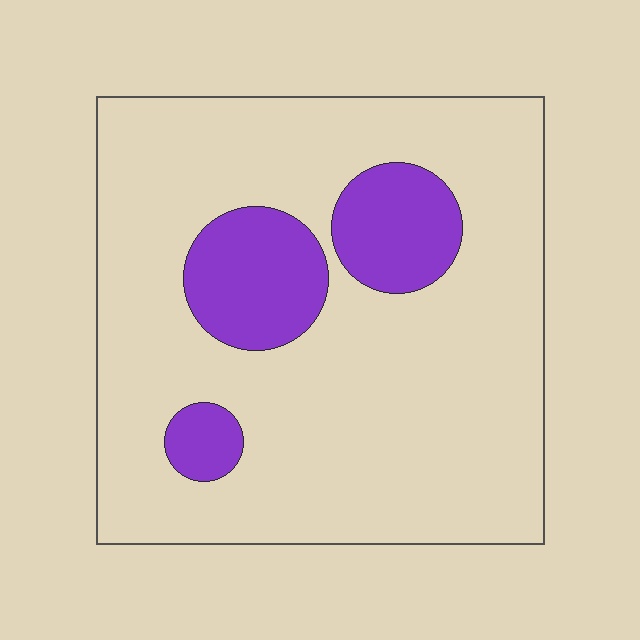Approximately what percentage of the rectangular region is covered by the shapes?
Approximately 20%.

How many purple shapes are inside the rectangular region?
3.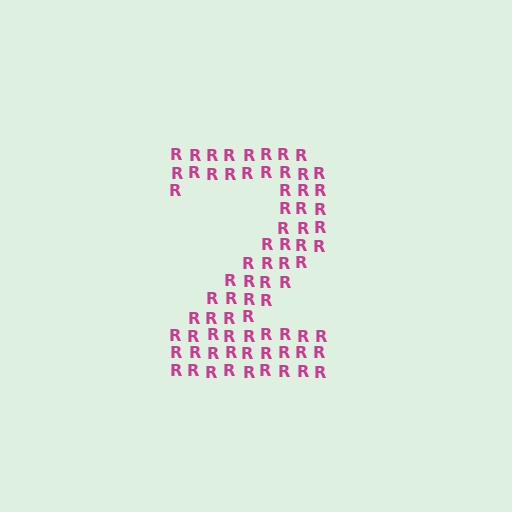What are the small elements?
The small elements are letter R's.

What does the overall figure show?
The overall figure shows the digit 2.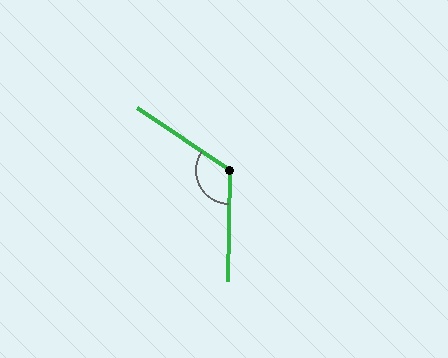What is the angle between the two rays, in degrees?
Approximately 123 degrees.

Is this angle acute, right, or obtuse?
It is obtuse.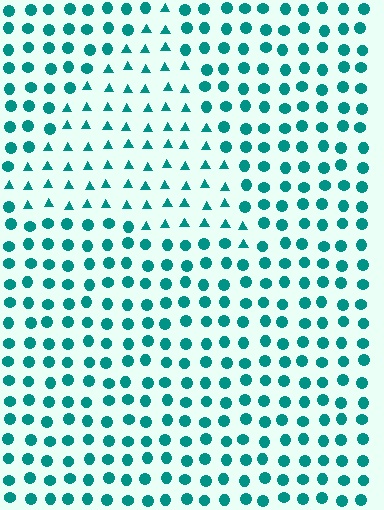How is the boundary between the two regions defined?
The boundary is defined by a change in element shape: triangles inside vs. circles outside. All elements share the same color and spacing.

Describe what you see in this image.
The image is filled with small teal elements arranged in a uniform grid. A triangle-shaped region contains triangles, while the surrounding area contains circles. The boundary is defined purely by the change in element shape.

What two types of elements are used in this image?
The image uses triangles inside the triangle region and circles outside it.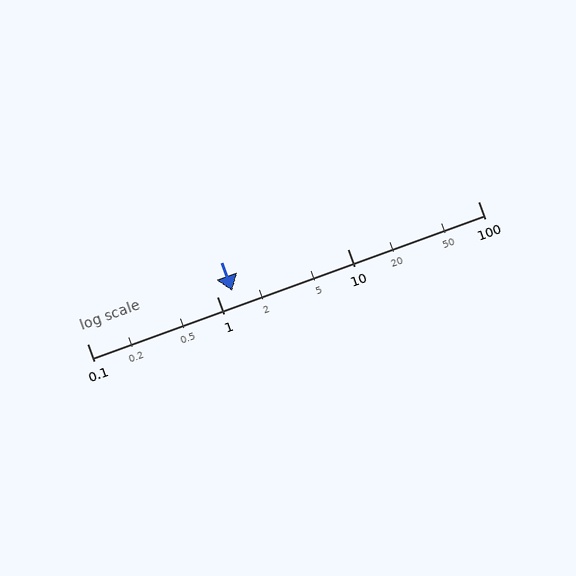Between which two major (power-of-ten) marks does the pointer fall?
The pointer is between 1 and 10.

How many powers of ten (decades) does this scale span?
The scale spans 3 decades, from 0.1 to 100.